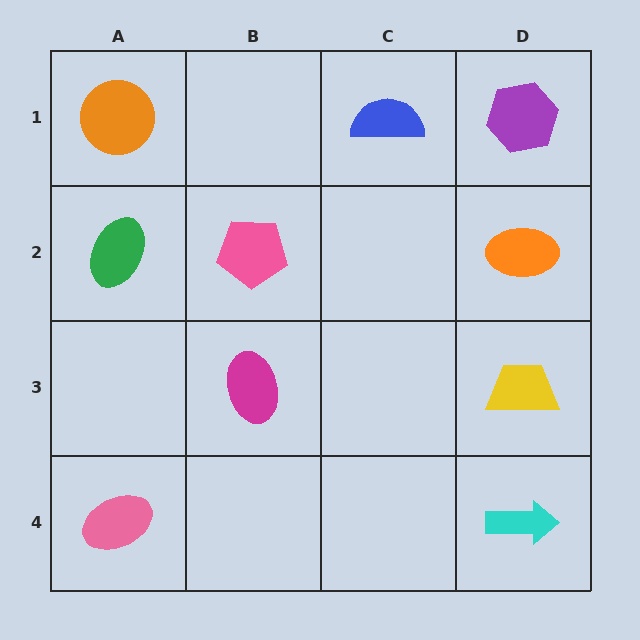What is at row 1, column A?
An orange circle.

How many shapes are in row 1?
3 shapes.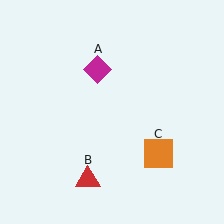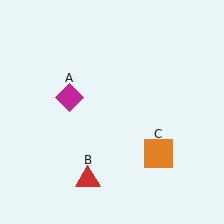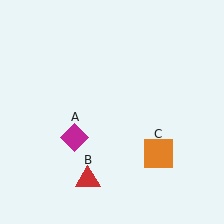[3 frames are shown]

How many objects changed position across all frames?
1 object changed position: magenta diamond (object A).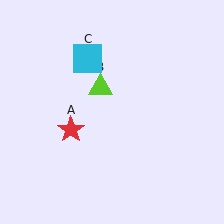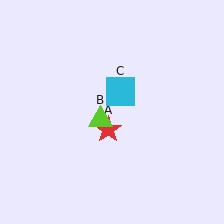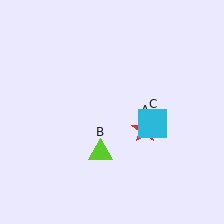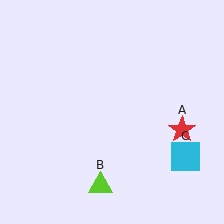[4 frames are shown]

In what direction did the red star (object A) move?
The red star (object A) moved right.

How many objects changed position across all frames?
3 objects changed position: red star (object A), lime triangle (object B), cyan square (object C).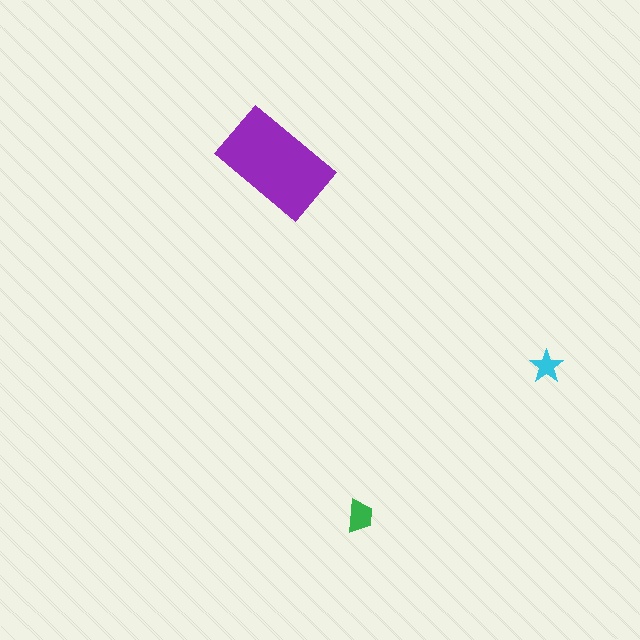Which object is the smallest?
The cyan star.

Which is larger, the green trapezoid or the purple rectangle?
The purple rectangle.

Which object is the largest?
The purple rectangle.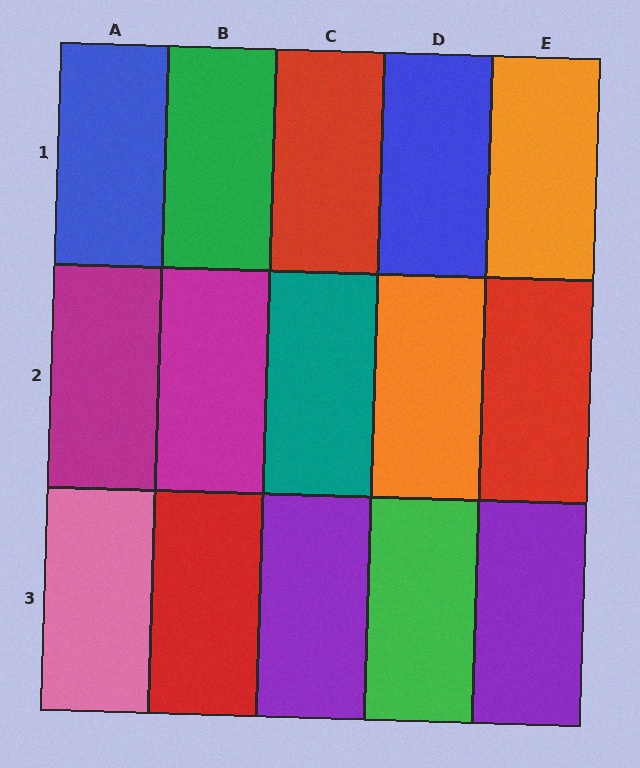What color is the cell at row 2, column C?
Teal.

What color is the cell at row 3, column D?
Green.